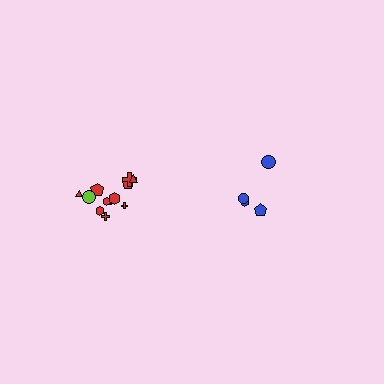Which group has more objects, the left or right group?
The left group.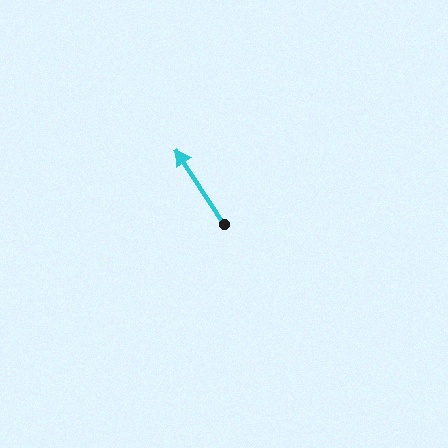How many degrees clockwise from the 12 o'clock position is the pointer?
Approximately 327 degrees.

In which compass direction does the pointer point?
Northwest.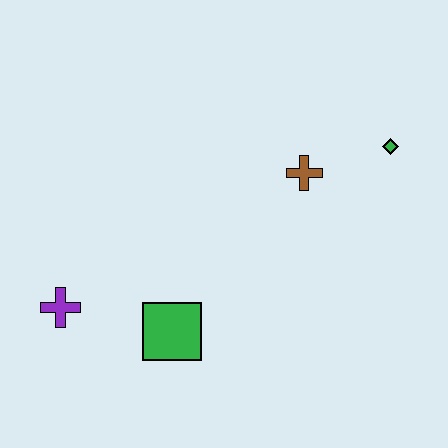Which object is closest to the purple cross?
The green square is closest to the purple cross.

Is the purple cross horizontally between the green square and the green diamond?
No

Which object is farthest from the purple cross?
The green diamond is farthest from the purple cross.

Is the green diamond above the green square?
Yes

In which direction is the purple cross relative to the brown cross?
The purple cross is to the left of the brown cross.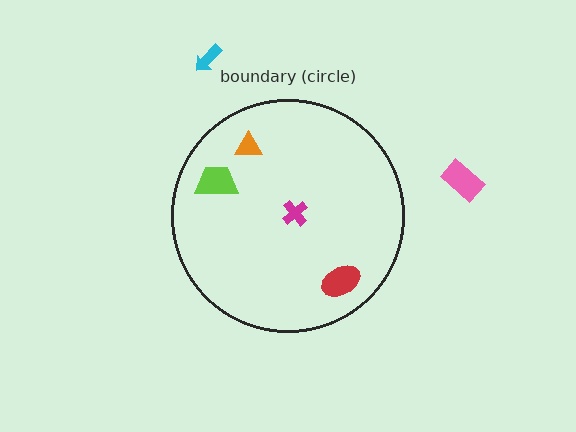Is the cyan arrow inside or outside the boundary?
Outside.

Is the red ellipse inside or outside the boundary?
Inside.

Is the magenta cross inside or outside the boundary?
Inside.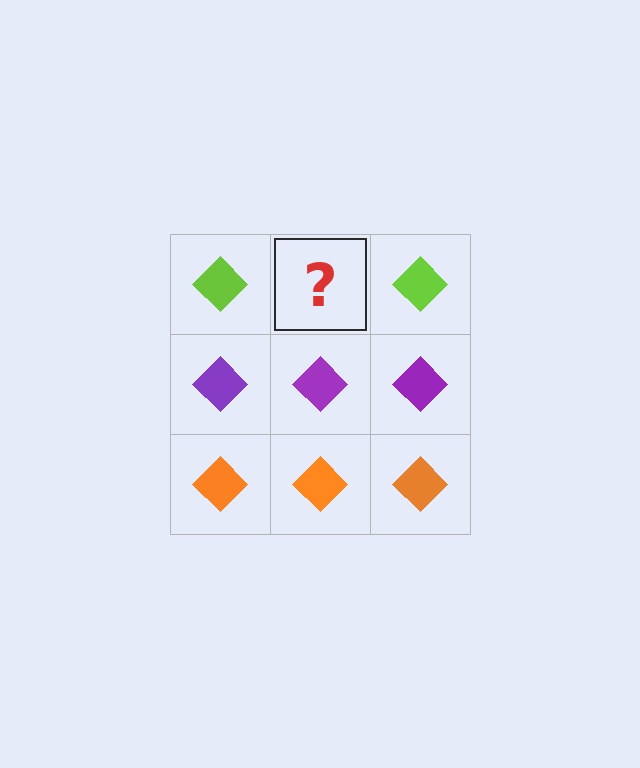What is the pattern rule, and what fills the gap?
The rule is that each row has a consistent color. The gap should be filled with a lime diamond.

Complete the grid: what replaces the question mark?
The question mark should be replaced with a lime diamond.